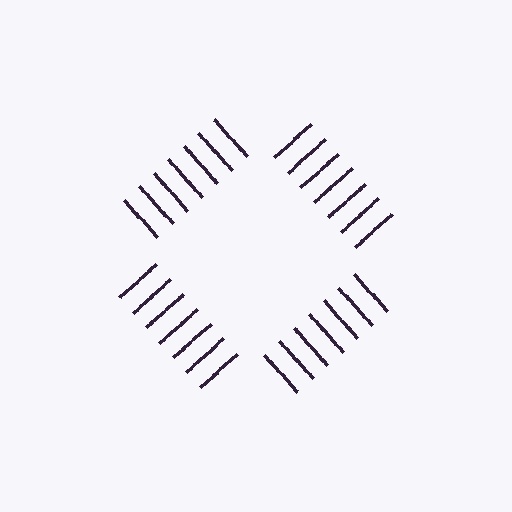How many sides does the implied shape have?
4 sides — the line-ends trace a square.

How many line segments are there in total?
28 — 7 along each of the 4 edges.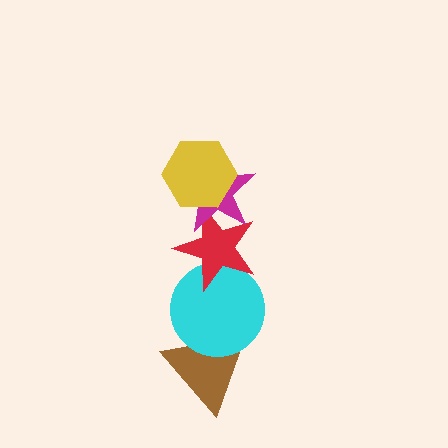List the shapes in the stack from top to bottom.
From top to bottom: the yellow hexagon, the magenta star, the red star, the cyan circle, the brown triangle.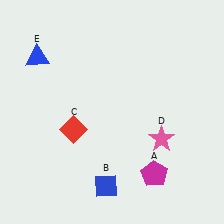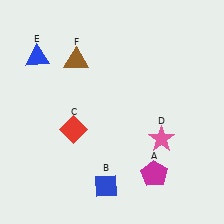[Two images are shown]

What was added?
A brown triangle (F) was added in Image 2.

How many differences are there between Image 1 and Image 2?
There is 1 difference between the two images.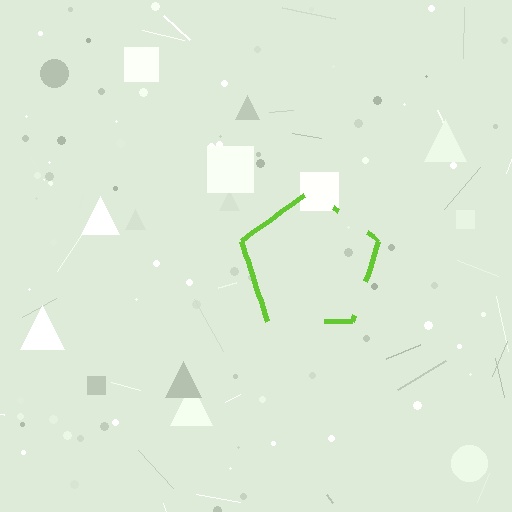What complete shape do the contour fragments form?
The contour fragments form a pentagon.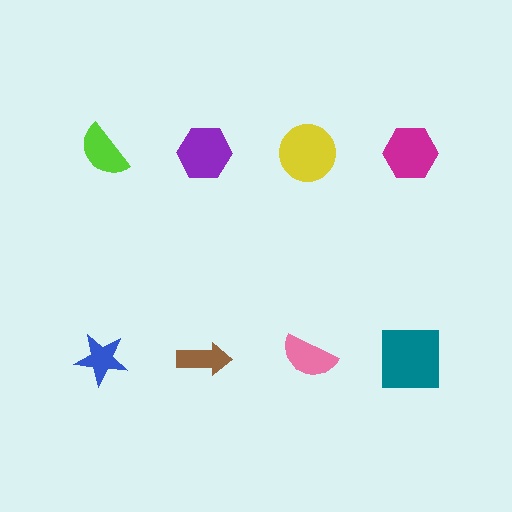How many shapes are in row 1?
4 shapes.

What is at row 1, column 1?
A lime semicircle.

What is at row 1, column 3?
A yellow circle.